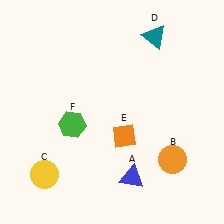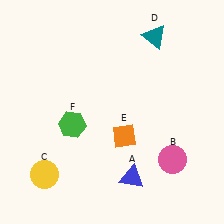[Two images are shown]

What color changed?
The circle (B) changed from orange in Image 1 to pink in Image 2.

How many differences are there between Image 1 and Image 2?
There is 1 difference between the two images.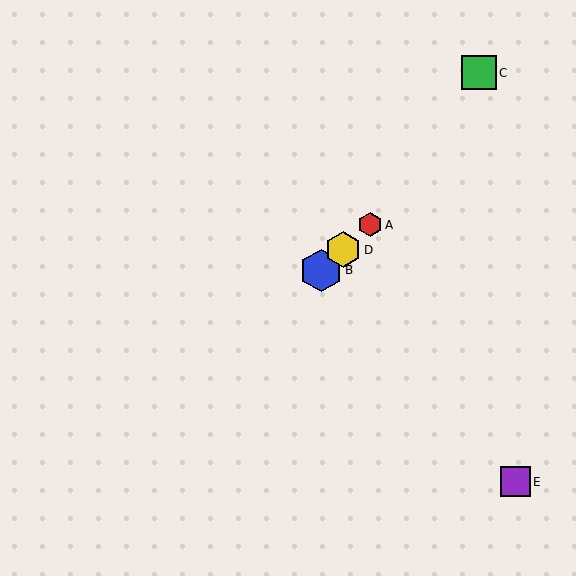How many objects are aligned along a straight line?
3 objects (A, B, D) are aligned along a straight line.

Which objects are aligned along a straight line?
Objects A, B, D are aligned along a straight line.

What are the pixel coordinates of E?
Object E is at (516, 482).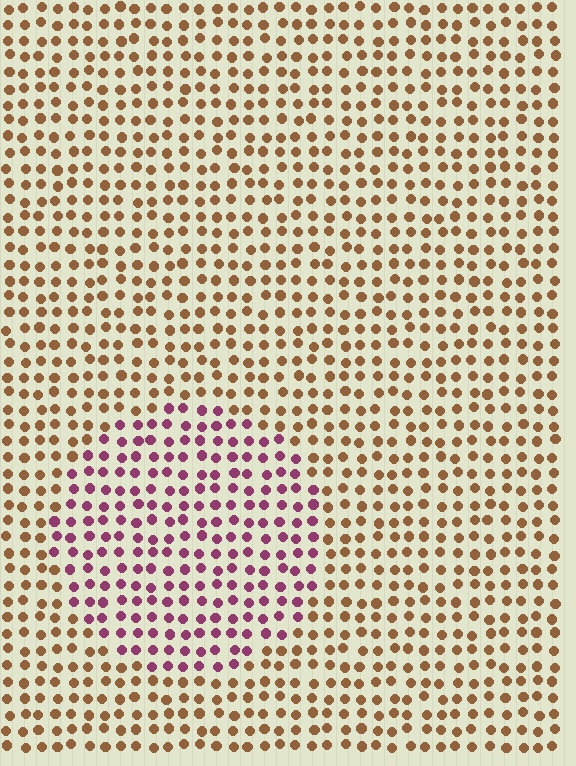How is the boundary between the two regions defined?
The boundary is defined purely by a slight shift in hue (about 63 degrees). Spacing, size, and orientation are identical on both sides.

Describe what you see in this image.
The image is filled with small brown elements in a uniform arrangement. A circle-shaped region is visible where the elements are tinted to a slightly different hue, forming a subtle color boundary.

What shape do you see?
I see a circle.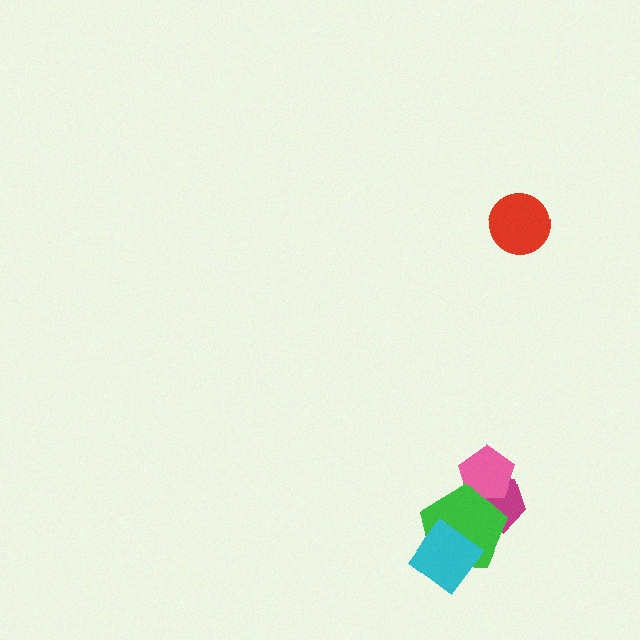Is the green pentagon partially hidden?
Yes, it is partially covered by another shape.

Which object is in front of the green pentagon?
The cyan diamond is in front of the green pentagon.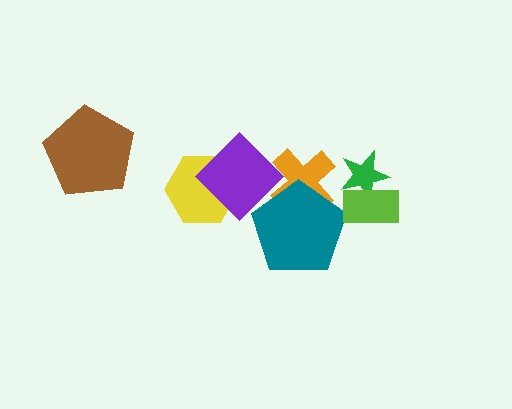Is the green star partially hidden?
Yes, it is partially covered by another shape.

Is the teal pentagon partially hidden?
No, no other shape covers it.